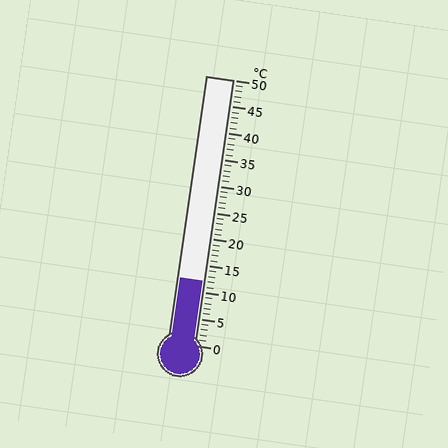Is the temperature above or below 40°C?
The temperature is below 40°C.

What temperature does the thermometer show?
The thermometer shows approximately 12°C.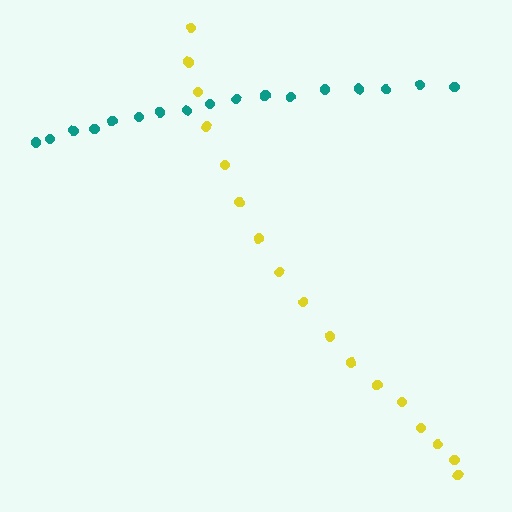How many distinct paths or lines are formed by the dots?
There are 2 distinct paths.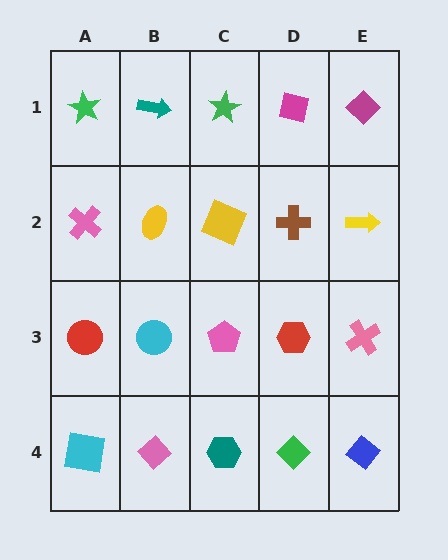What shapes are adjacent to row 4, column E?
A pink cross (row 3, column E), a green diamond (row 4, column D).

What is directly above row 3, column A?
A pink cross.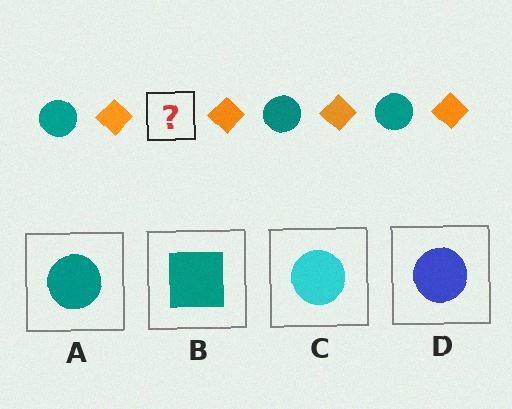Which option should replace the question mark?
Option A.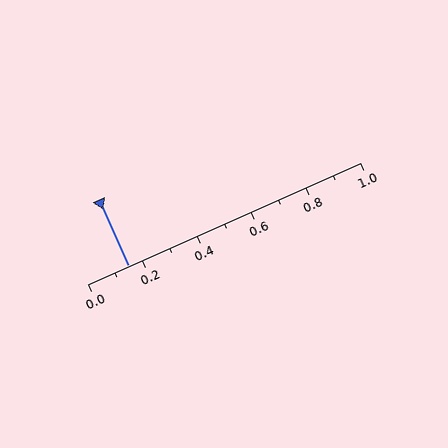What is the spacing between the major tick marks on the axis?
The major ticks are spaced 0.2 apart.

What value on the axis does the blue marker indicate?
The marker indicates approximately 0.15.